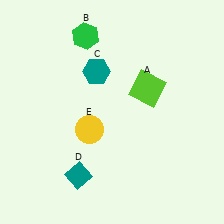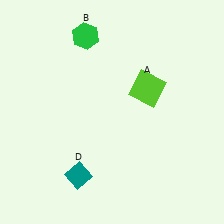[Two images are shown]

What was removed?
The teal hexagon (C), the yellow circle (E) were removed in Image 2.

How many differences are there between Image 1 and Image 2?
There are 2 differences between the two images.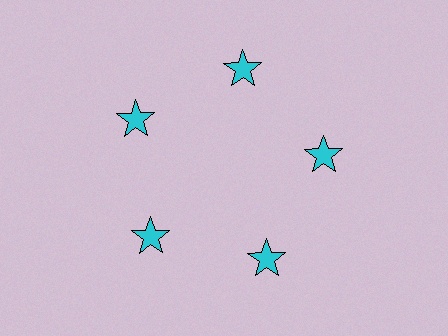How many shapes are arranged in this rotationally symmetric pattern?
There are 5 shapes, arranged in 5 groups of 1.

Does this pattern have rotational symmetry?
Yes, this pattern has 5-fold rotational symmetry. It looks the same after rotating 72 degrees around the center.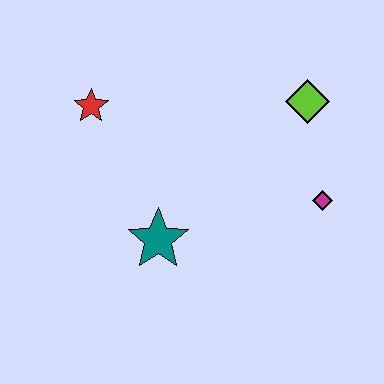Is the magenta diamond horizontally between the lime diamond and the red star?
No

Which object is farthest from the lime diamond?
The red star is farthest from the lime diamond.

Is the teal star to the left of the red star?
No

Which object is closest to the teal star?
The red star is closest to the teal star.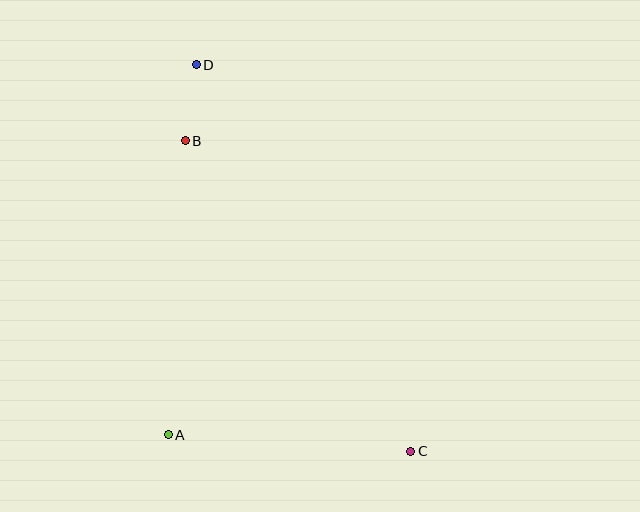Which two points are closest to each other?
Points B and D are closest to each other.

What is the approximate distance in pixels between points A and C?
The distance between A and C is approximately 243 pixels.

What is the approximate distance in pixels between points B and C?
The distance between B and C is approximately 384 pixels.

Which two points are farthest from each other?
Points C and D are farthest from each other.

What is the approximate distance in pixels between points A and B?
The distance between A and B is approximately 295 pixels.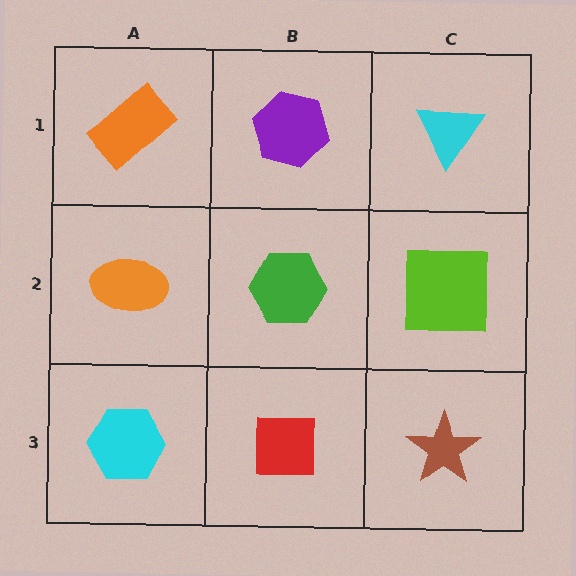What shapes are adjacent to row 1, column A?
An orange ellipse (row 2, column A), a purple hexagon (row 1, column B).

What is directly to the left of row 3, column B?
A cyan hexagon.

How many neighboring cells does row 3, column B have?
3.